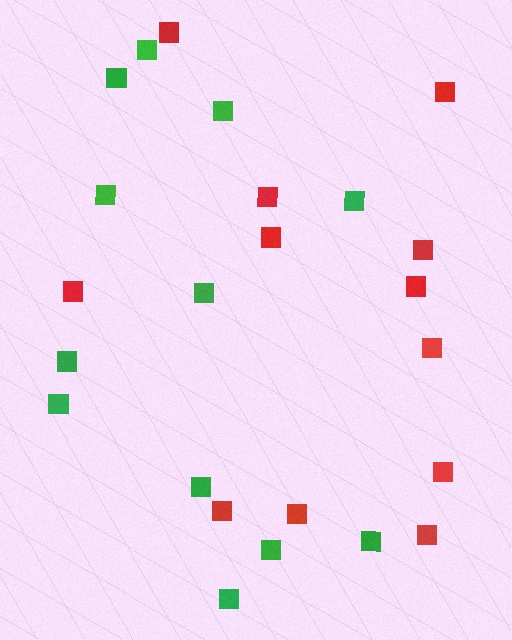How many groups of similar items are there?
There are 2 groups: one group of green squares (12) and one group of red squares (12).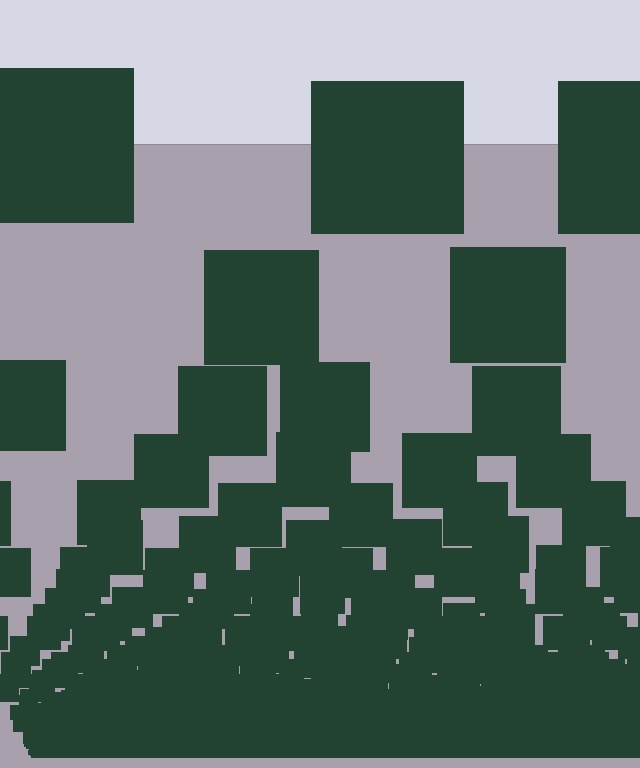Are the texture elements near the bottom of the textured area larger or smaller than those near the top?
Smaller. The gradient is inverted — elements near the bottom are smaller and denser.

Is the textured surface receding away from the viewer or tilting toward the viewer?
The surface appears to tilt toward the viewer. Texture elements get larger and sparser toward the top.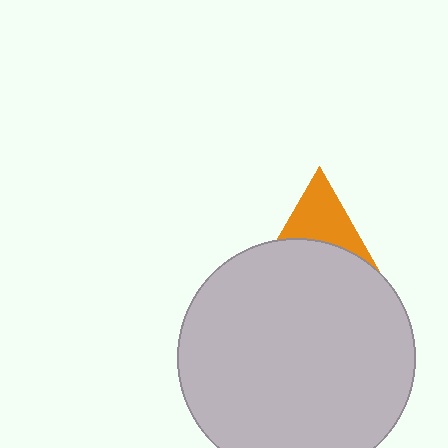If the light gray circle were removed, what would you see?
You would see the complete orange triangle.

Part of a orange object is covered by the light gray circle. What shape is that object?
It is a triangle.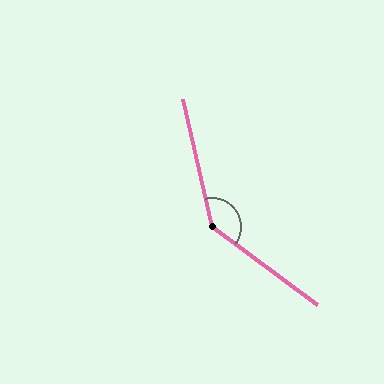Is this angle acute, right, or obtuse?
It is obtuse.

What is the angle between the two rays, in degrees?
Approximately 139 degrees.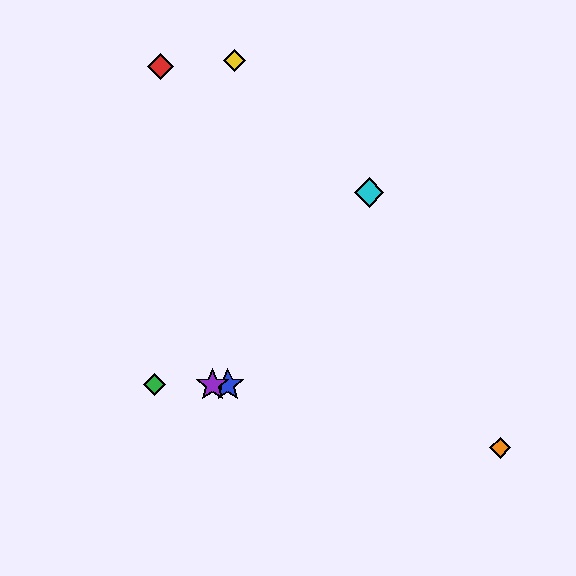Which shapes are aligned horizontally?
The blue star, the green diamond, the purple star are aligned horizontally.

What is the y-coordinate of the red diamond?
The red diamond is at y≈67.